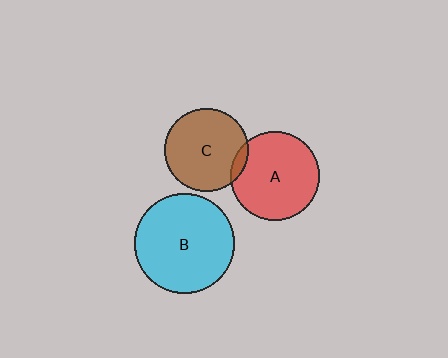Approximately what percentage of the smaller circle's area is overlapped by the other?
Approximately 5%.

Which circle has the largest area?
Circle B (cyan).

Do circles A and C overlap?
Yes.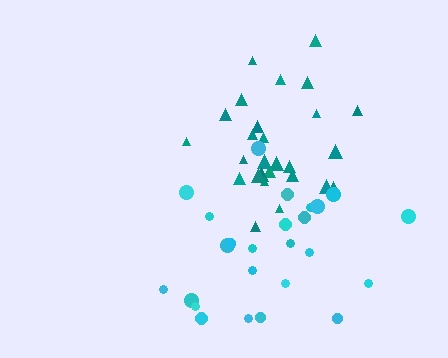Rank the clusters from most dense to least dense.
teal, cyan.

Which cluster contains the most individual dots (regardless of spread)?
Teal (27).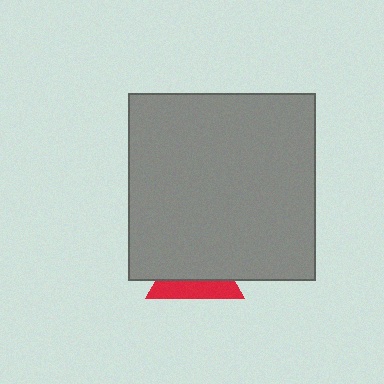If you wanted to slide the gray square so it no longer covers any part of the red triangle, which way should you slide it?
Slide it up — that is the most direct way to separate the two shapes.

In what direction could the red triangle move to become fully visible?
The red triangle could move down. That would shift it out from behind the gray square entirely.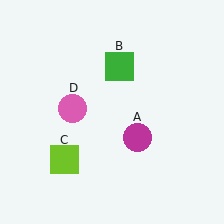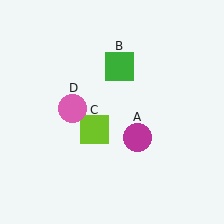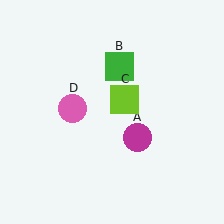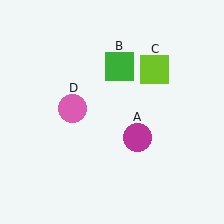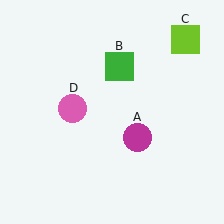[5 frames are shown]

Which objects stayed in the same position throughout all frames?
Magenta circle (object A) and green square (object B) and pink circle (object D) remained stationary.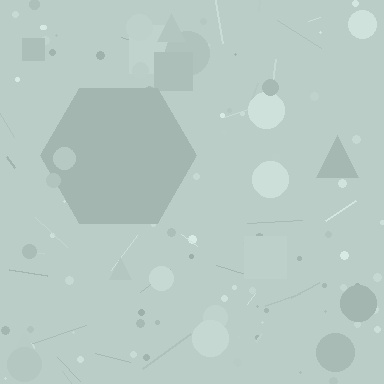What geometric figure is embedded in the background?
A hexagon is embedded in the background.